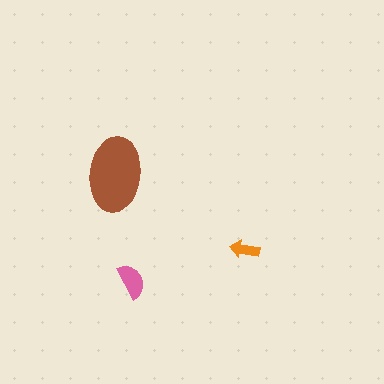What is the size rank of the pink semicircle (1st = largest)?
2nd.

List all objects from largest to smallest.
The brown ellipse, the pink semicircle, the orange arrow.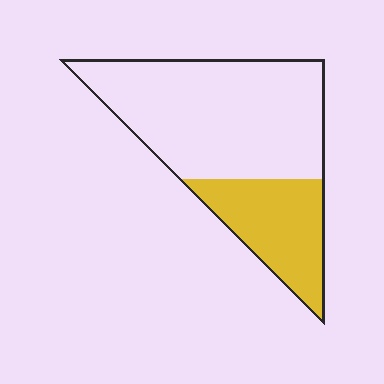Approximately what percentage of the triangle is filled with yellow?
Approximately 30%.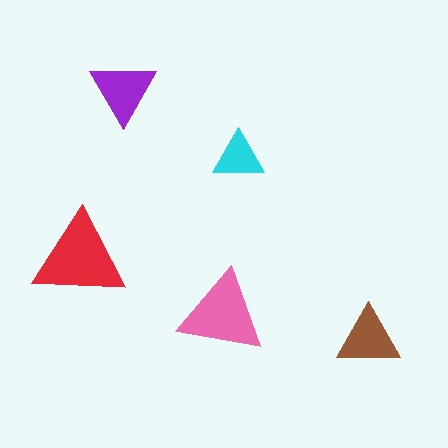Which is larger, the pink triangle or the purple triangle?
The pink one.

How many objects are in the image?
There are 5 objects in the image.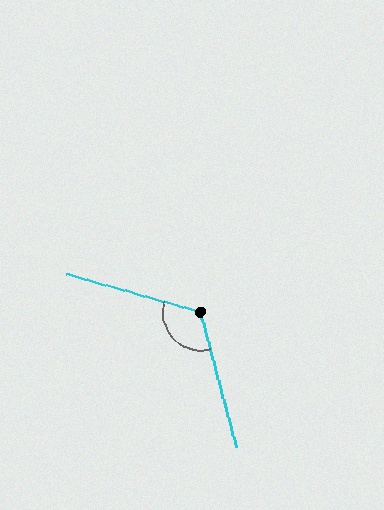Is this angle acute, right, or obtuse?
It is obtuse.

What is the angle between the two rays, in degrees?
Approximately 120 degrees.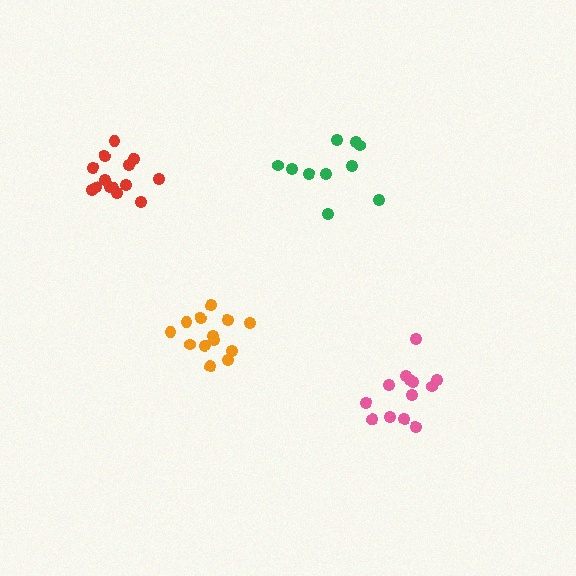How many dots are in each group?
Group 1: 13 dots, Group 2: 14 dots, Group 3: 13 dots, Group 4: 10 dots (50 total).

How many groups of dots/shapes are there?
There are 4 groups.